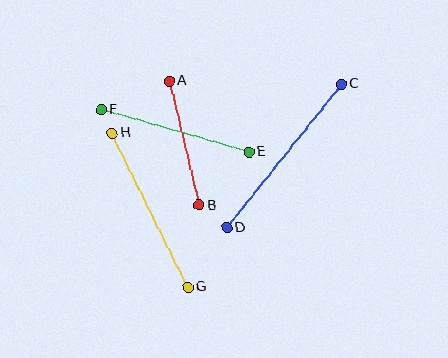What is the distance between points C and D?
The distance is approximately 184 pixels.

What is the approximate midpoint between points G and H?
The midpoint is at approximately (150, 210) pixels.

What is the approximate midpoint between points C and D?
The midpoint is at approximately (284, 156) pixels.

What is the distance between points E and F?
The distance is approximately 153 pixels.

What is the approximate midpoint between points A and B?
The midpoint is at approximately (184, 143) pixels.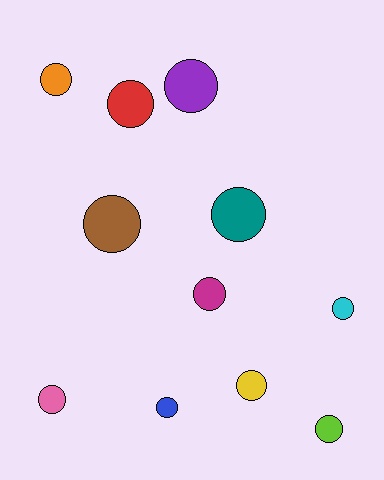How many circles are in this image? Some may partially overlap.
There are 11 circles.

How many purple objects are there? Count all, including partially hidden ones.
There is 1 purple object.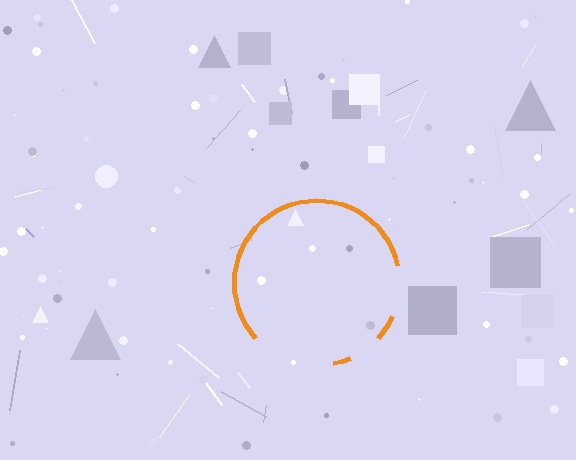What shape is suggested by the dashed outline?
The dashed outline suggests a circle.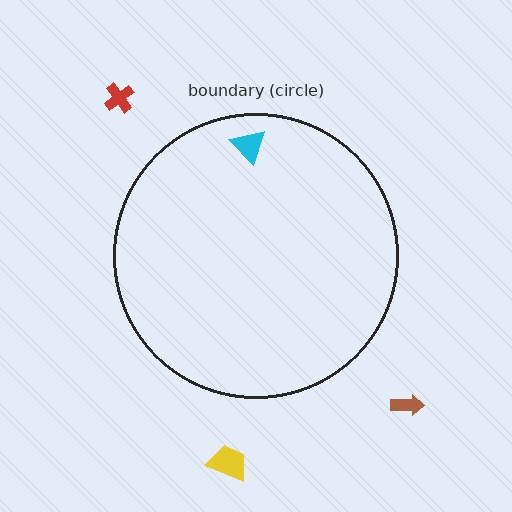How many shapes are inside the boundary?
1 inside, 3 outside.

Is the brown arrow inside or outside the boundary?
Outside.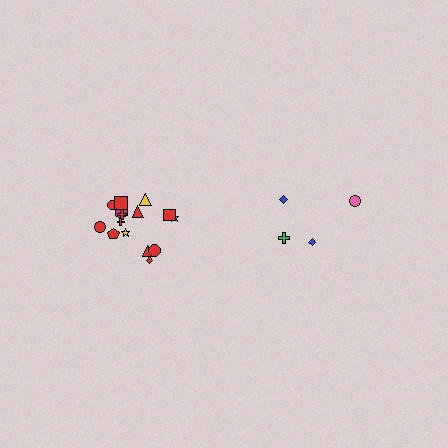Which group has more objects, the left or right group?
The left group.